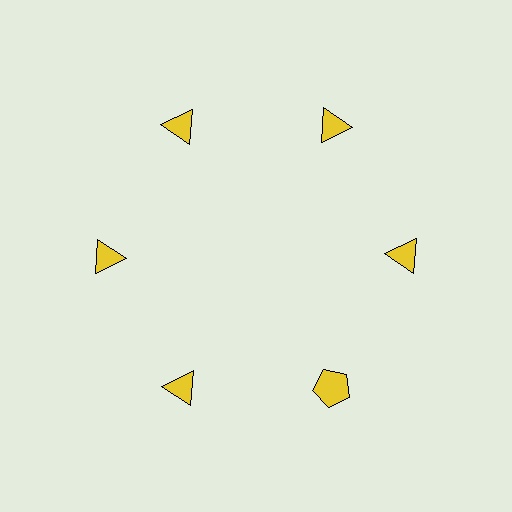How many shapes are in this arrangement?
There are 6 shapes arranged in a ring pattern.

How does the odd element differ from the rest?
It has a different shape: pentagon instead of triangle.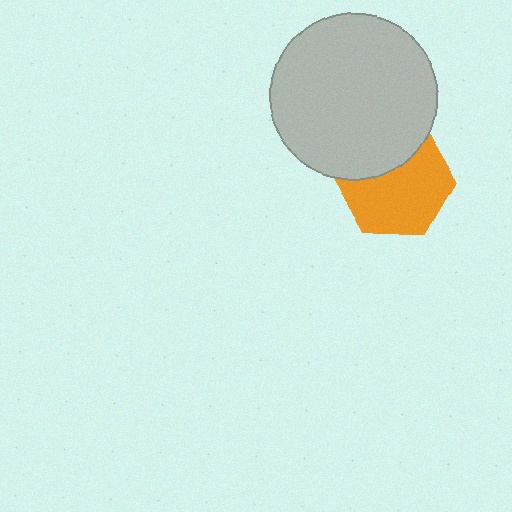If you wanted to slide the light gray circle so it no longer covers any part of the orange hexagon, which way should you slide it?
Slide it up — that is the most direct way to separate the two shapes.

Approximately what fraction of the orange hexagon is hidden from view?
Roughly 33% of the orange hexagon is hidden behind the light gray circle.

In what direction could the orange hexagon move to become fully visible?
The orange hexagon could move down. That would shift it out from behind the light gray circle entirely.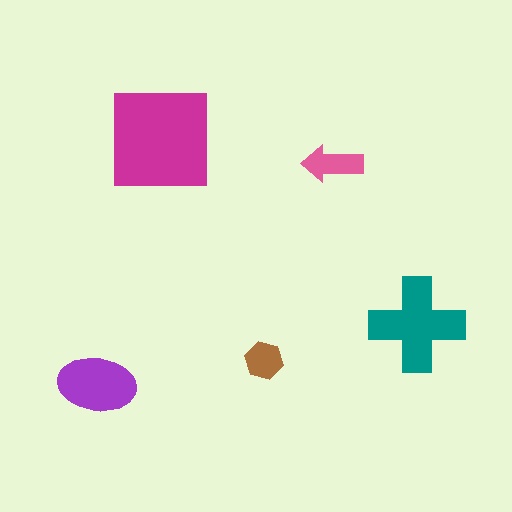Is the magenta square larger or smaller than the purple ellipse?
Larger.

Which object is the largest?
The magenta square.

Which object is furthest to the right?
The teal cross is rightmost.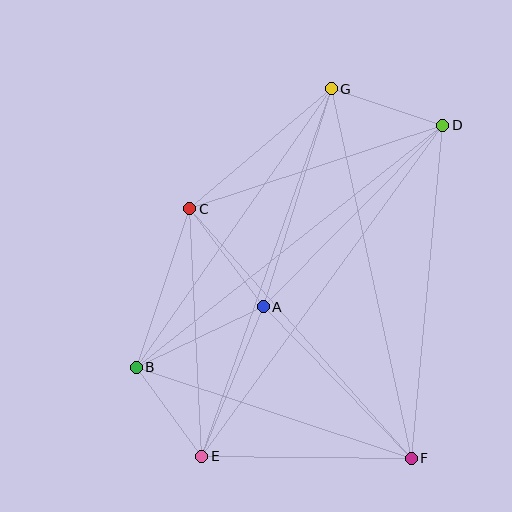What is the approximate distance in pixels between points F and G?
The distance between F and G is approximately 378 pixels.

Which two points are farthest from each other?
Points D and E are farthest from each other.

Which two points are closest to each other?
Points B and E are closest to each other.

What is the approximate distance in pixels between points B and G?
The distance between B and G is approximately 340 pixels.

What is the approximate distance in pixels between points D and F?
The distance between D and F is approximately 334 pixels.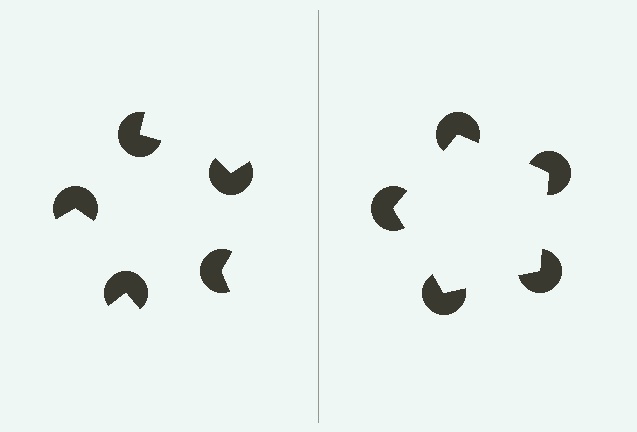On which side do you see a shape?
An illusory pentagon appears on the right side. On the left side the wedge cuts are rotated, so no coherent shape forms.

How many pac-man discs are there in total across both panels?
10 — 5 on each side.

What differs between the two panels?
The pac-man discs are positioned identically on both sides; only the wedge orientations differ. On the right they align to a pentagon; on the left they are misaligned.